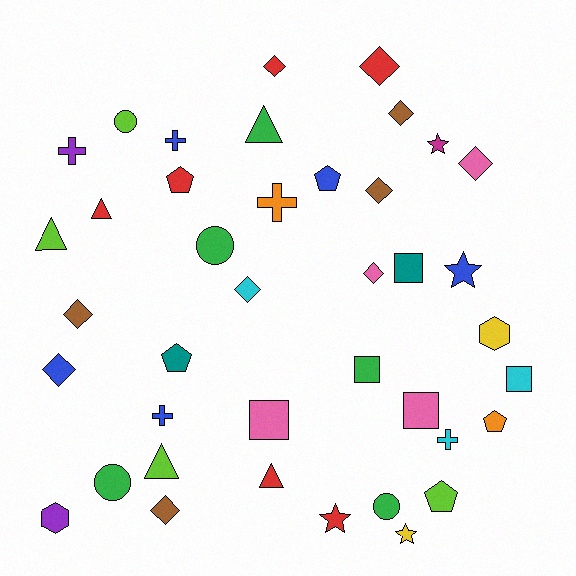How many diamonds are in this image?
There are 10 diamonds.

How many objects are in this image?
There are 40 objects.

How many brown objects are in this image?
There are 4 brown objects.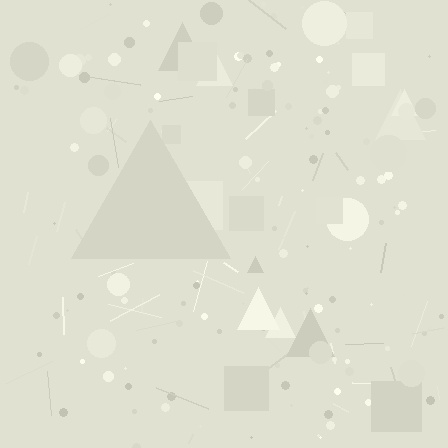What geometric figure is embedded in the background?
A triangle is embedded in the background.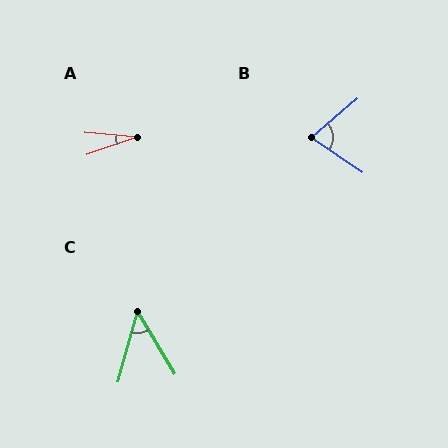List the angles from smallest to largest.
A (25°), C (47°), B (75°).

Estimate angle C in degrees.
Approximately 47 degrees.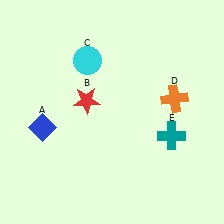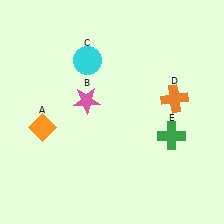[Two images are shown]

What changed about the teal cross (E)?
In Image 1, E is teal. In Image 2, it changed to green.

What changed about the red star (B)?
In Image 1, B is red. In Image 2, it changed to pink.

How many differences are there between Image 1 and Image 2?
There are 3 differences between the two images.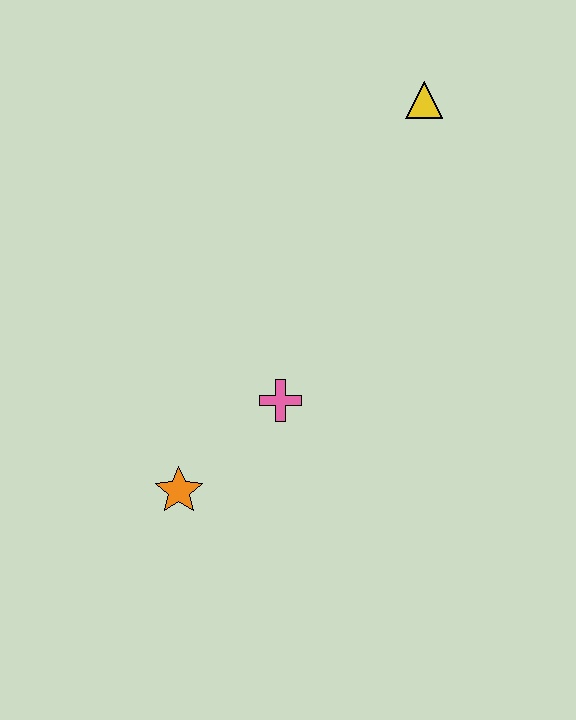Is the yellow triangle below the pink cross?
No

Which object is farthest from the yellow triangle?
The orange star is farthest from the yellow triangle.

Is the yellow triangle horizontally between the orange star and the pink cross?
No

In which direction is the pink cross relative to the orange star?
The pink cross is to the right of the orange star.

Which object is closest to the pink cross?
The orange star is closest to the pink cross.